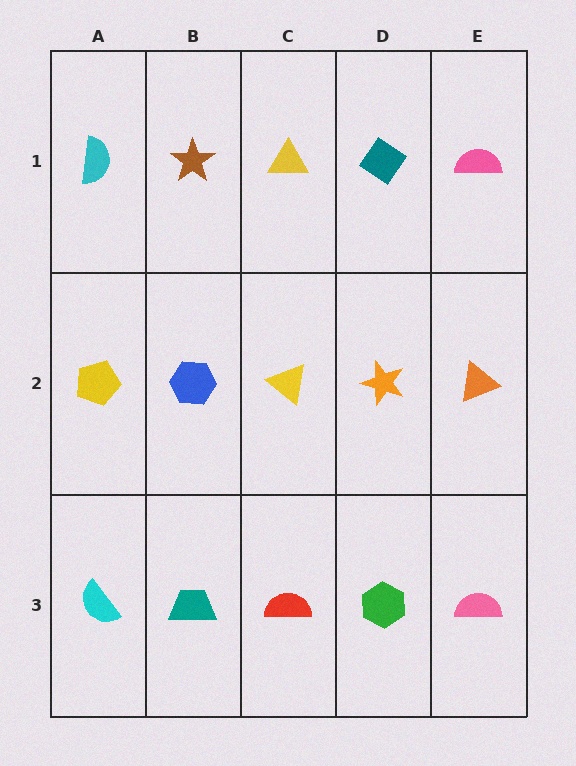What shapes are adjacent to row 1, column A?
A yellow pentagon (row 2, column A), a brown star (row 1, column B).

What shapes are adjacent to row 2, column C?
A yellow triangle (row 1, column C), a red semicircle (row 3, column C), a blue hexagon (row 2, column B), an orange star (row 2, column D).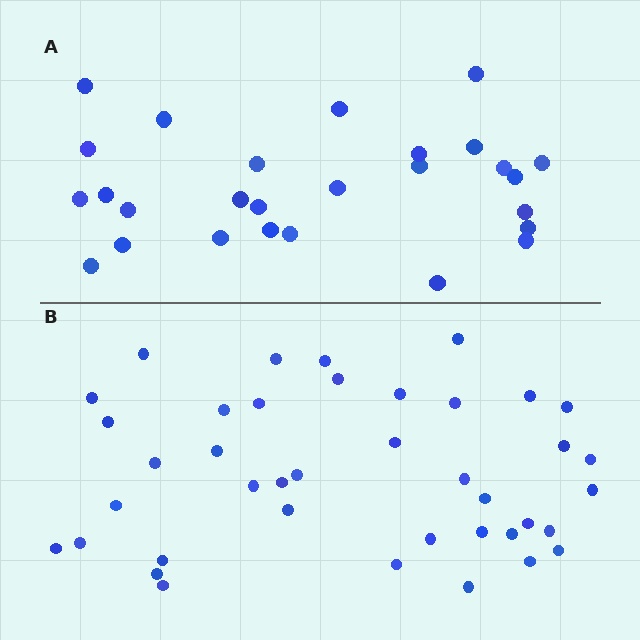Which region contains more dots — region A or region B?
Region B (the bottom region) has more dots.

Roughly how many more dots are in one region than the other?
Region B has approximately 15 more dots than region A.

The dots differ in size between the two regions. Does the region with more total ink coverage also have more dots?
No. Region A has more total ink coverage because its dots are larger, but region B actually contains more individual dots. Total area can be misleading — the number of items is what matters here.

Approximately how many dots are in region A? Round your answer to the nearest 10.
About 30 dots. (The exact count is 27, which rounds to 30.)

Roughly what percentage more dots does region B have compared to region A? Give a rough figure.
About 50% more.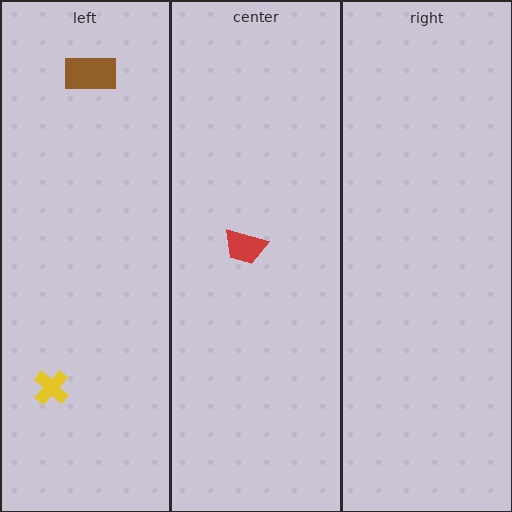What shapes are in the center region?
The red trapezoid.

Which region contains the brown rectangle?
The left region.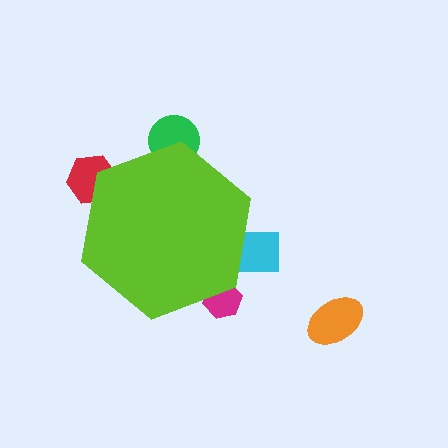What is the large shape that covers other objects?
A lime hexagon.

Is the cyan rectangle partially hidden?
Yes, the cyan rectangle is partially hidden behind the lime hexagon.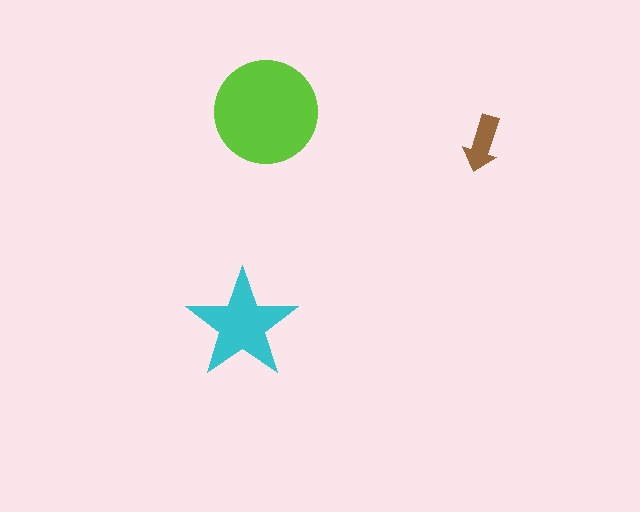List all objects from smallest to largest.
The brown arrow, the cyan star, the lime circle.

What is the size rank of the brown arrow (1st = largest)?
3rd.